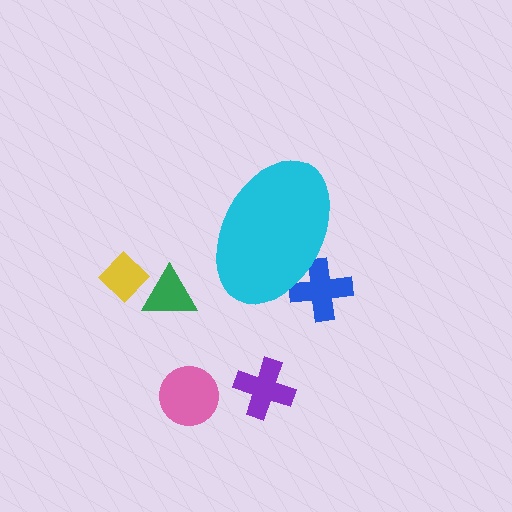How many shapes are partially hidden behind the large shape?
1 shape is partially hidden.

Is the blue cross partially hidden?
Yes, the blue cross is partially hidden behind the cyan ellipse.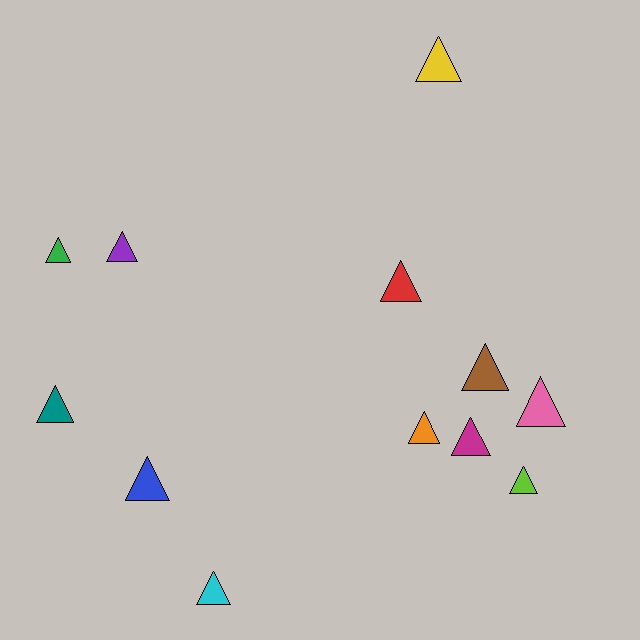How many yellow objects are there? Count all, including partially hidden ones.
There is 1 yellow object.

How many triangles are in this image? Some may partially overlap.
There are 12 triangles.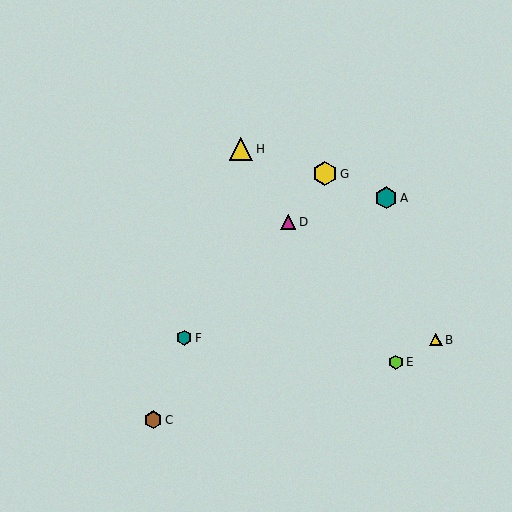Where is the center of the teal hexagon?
The center of the teal hexagon is at (184, 338).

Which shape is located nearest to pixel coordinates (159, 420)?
The brown hexagon (labeled C) at (153, 420) is nearest to that location.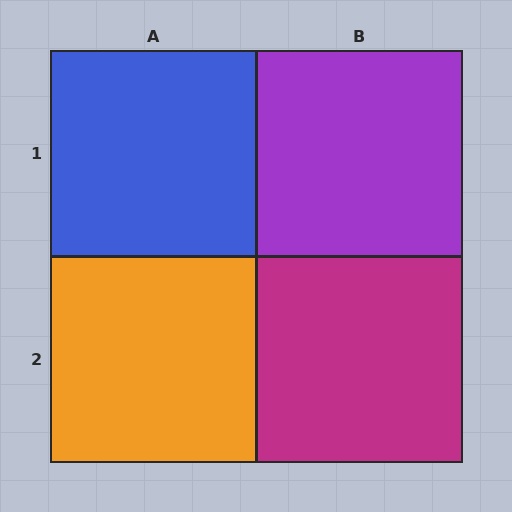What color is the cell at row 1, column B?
Purple.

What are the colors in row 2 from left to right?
Orange, magenta.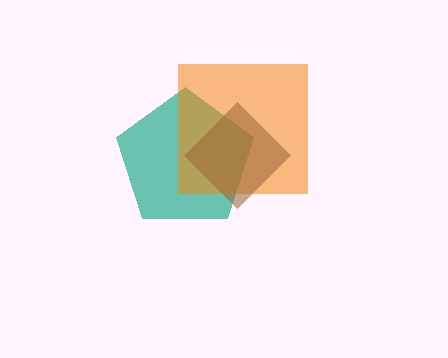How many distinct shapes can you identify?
There are 3 distinct shapes: a teal pentagon, an orange square, a brown diamond.